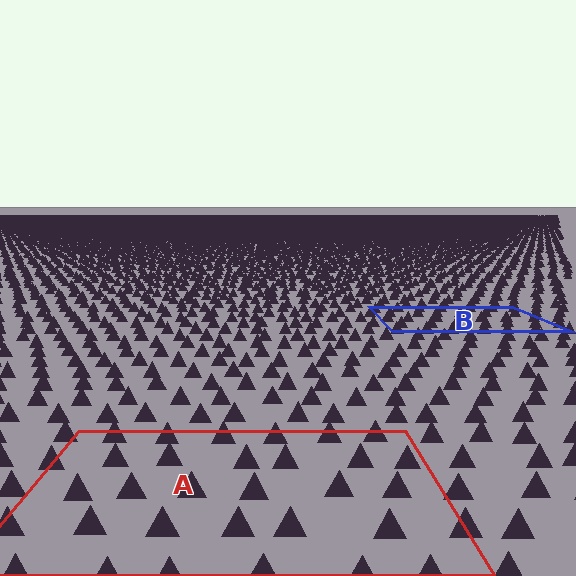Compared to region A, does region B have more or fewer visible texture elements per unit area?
Region B has more texture elements per unit area — they are packed more densely because it is farther away.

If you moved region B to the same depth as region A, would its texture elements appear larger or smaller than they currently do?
They would appear larger. At a closer depth, the same texture elements are projected at a bigger on-screen size.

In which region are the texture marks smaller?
The texture marks are smaller in region B, because it is farther away.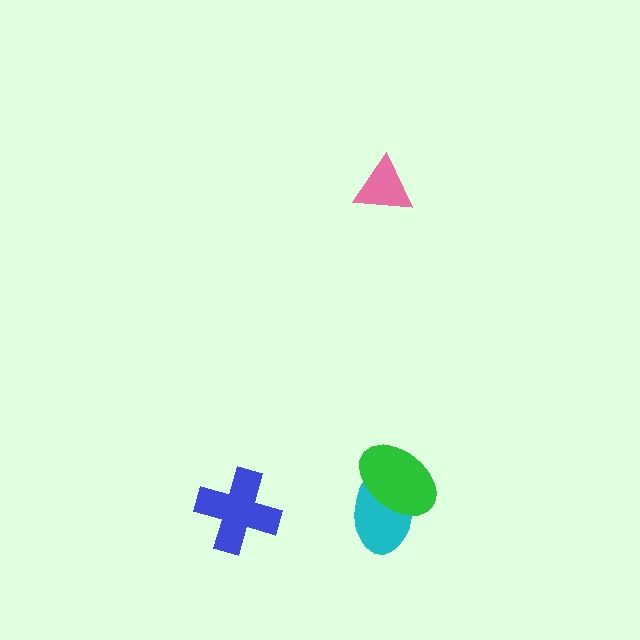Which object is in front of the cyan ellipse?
The green ellipse is in front of the cyan ellipse.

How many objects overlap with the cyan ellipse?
1 object overlaps with the cyan ellipse.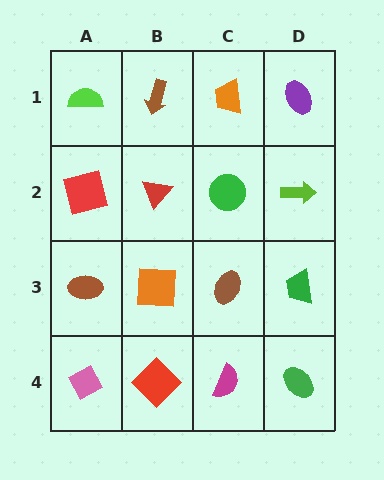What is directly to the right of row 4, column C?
A green ellipse.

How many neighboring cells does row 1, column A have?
2.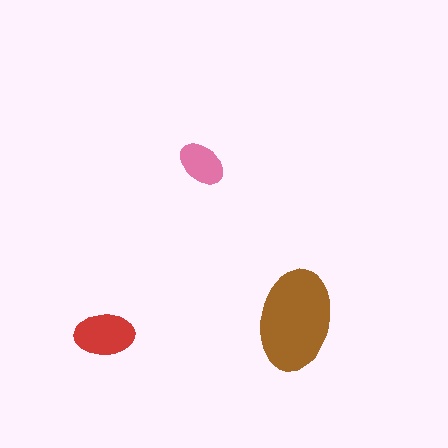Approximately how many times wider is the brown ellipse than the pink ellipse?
About 2 times wider.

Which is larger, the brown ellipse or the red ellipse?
The brown one.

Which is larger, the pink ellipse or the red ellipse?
The red one.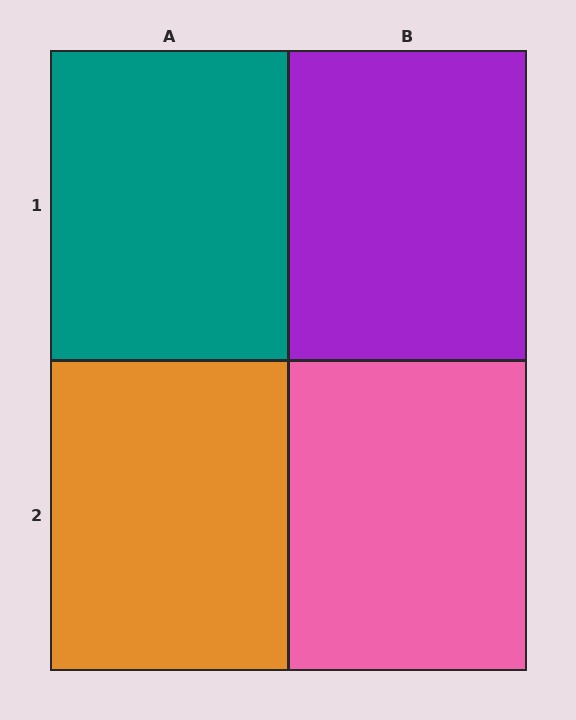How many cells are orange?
1 cell is orange.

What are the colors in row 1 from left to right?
Teal, purple.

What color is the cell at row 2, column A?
Orange.